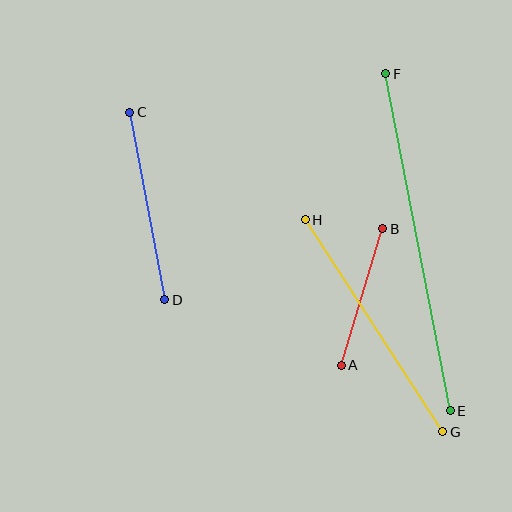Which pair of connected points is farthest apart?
Points E and F are farthest apart.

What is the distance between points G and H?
The distance is approximately 252 pixels.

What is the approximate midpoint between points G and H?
The midpoint is at approximately (374, 326) pixels.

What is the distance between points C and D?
The distance is approximately 191 pixels.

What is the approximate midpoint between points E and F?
The midpoint is at approximately (418, 242) pixels.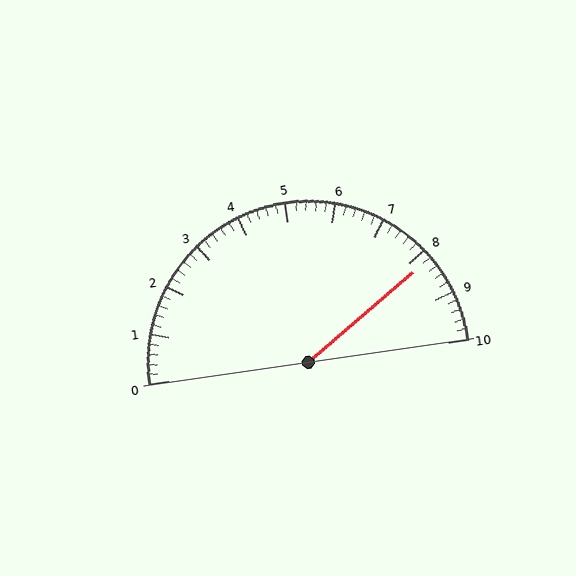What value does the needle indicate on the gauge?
The needle indicates approximately 8.2.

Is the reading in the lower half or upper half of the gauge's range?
The reading is in the upper half of the range (0 to 10).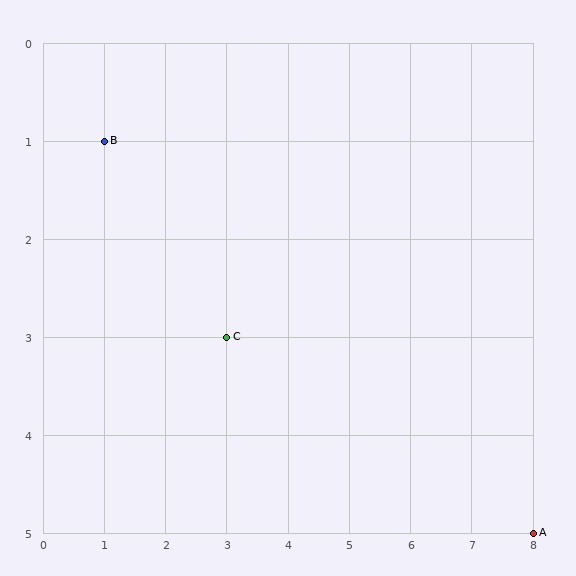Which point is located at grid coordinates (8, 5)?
Point A is at (8, 5).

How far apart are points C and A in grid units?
Points C and A are 5 columns and 2 rows apart (about 5.4 grid units diagonally).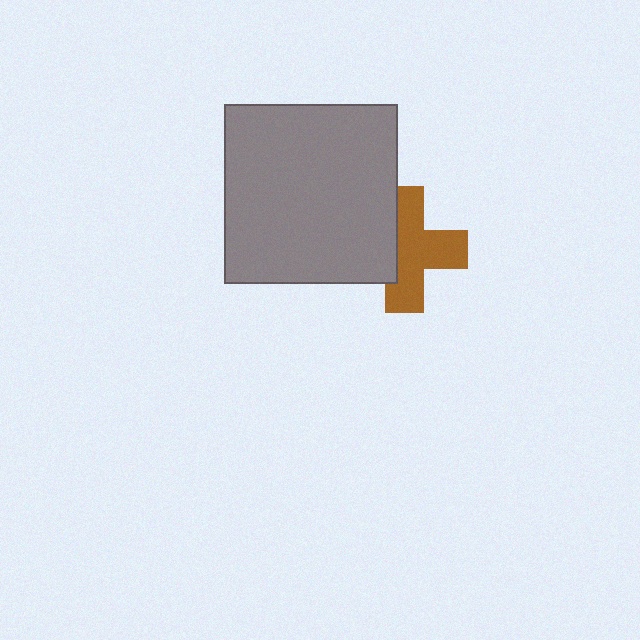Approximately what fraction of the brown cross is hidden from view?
Roughly 35% of the brown cross is hidden behind the gray rectangle.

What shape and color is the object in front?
The object in front is a gray rectangle.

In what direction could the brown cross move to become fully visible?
The brown cross could move right. That would shift it out from behind the gray rectangle entirely.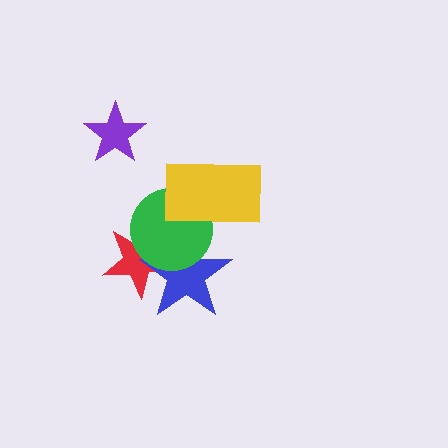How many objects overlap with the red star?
2 objects overlap with the red star.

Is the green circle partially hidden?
Yes, it is partially covered by another shape.